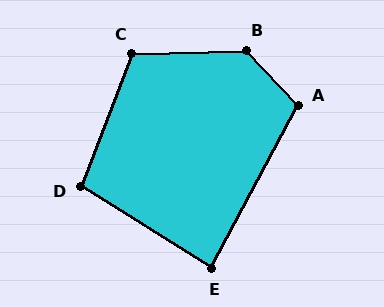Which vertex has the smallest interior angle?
E, at approximately 86 degrees.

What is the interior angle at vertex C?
Approximately 113 degrees (obtuse).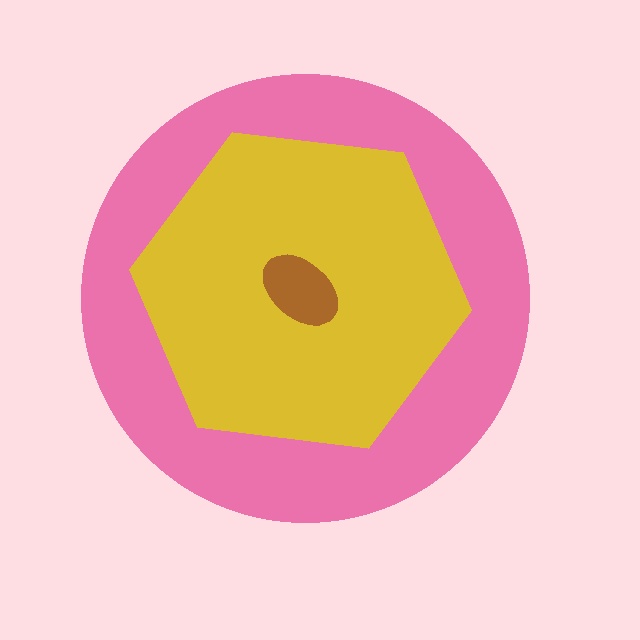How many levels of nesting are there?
3.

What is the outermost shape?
The pink circle.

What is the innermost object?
The brown ellipse.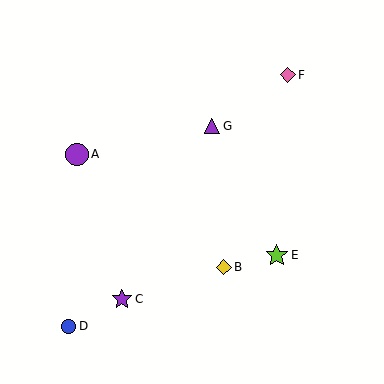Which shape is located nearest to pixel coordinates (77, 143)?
The purple circle (labeled A) at (77, 154) is nearest to that location.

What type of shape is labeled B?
Shape B is a yellow diamond.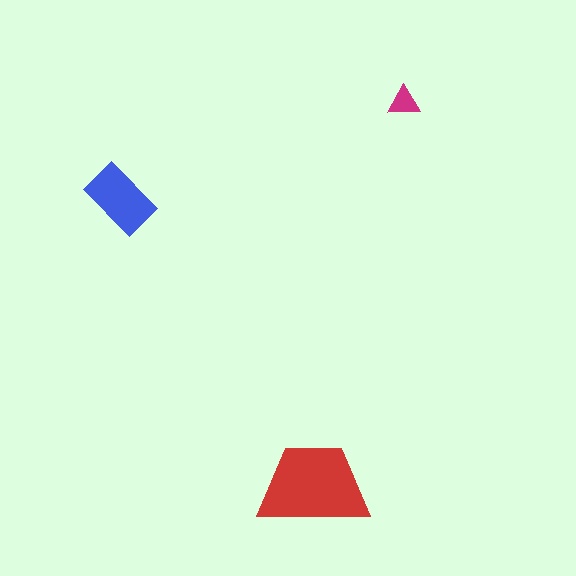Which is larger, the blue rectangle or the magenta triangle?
The blue rectangle.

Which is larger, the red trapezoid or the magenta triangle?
The red trapezoid.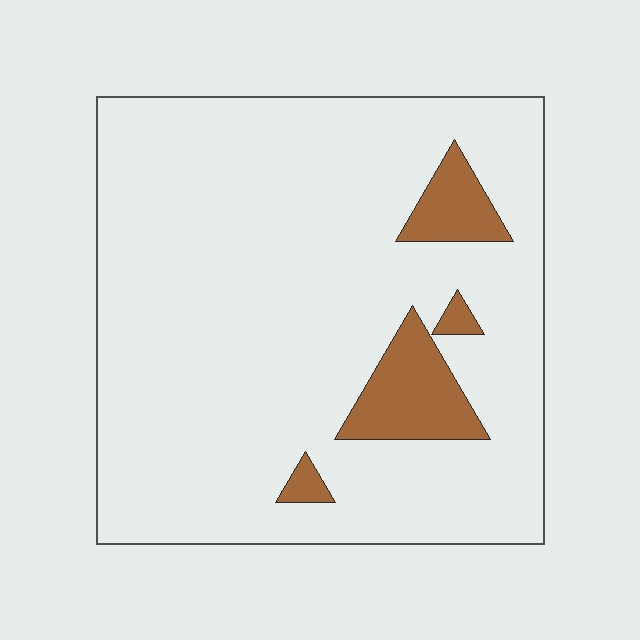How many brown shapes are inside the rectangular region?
4.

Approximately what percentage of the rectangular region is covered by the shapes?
Approximately 10%.